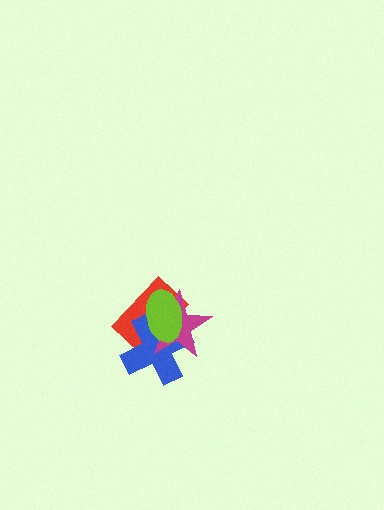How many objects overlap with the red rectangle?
3 objects overlap with the red rectangle.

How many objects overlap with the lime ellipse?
3 objects overlap with the lime ellipse.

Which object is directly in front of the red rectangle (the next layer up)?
The blue cross is directly in front of the red rectangle.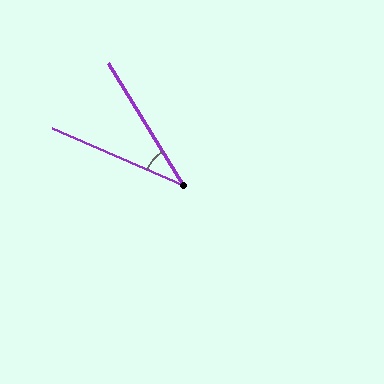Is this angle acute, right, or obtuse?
It is acute.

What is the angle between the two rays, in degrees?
Approximately 35 degrees.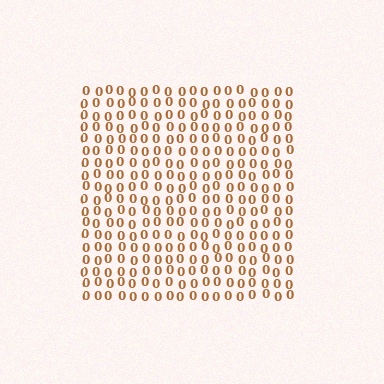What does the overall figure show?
The overall figure shows a square.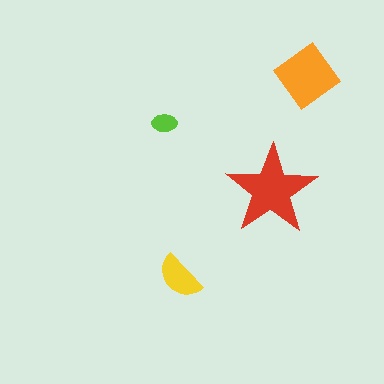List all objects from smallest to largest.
The lime ellipse, the yellow semicircle, the orange diamond, the red star.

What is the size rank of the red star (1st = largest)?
1st.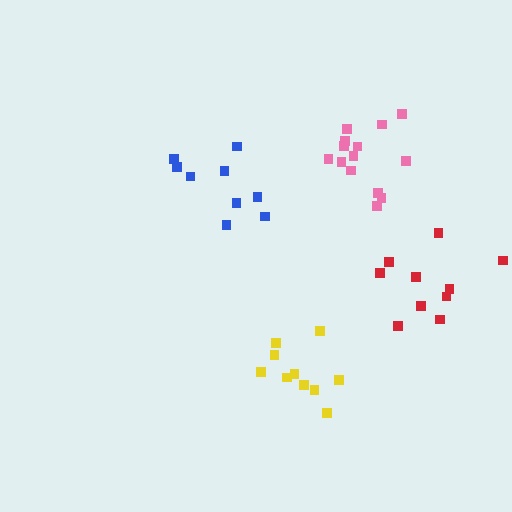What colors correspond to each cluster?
The clusters are colored: blue, pink, yellow, red.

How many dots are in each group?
Group 1: 9 dots, Group 2: 14 dots, Group 3: 10 dots, Group 4: 10 dots (43 total).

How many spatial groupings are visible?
There are 4 spatial groupings.